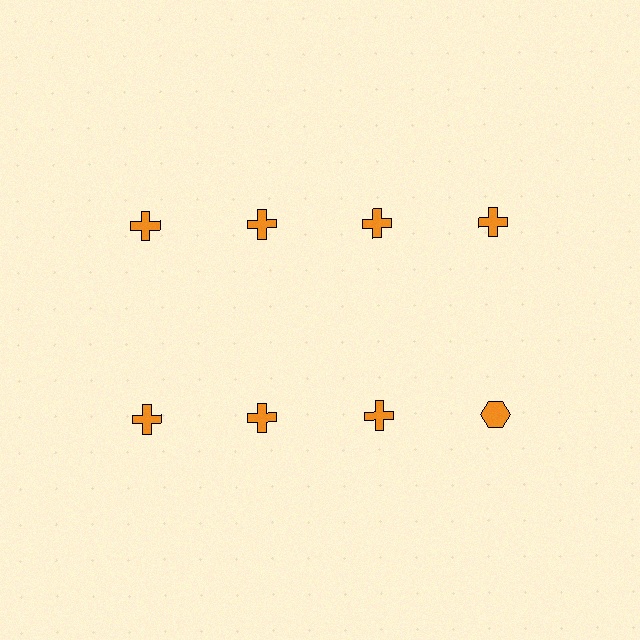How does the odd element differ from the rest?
It has a different shape: hexagon instead of cross.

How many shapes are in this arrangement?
There are 8 shapes arranged in a grid pattern.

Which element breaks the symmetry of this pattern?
The orange hexagon in the second row, second from right column breaks the symmetry. All other shapes are orange crosses.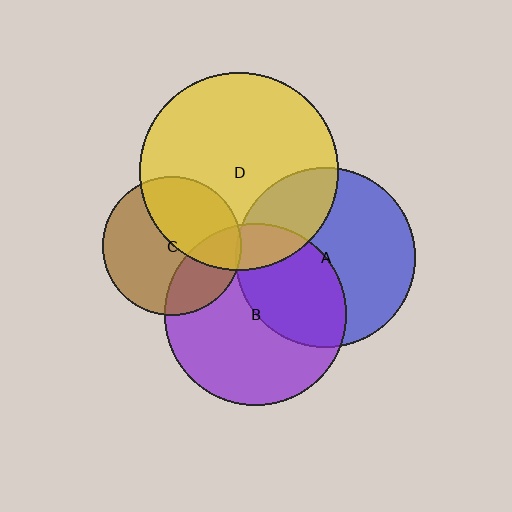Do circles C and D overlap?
Yes.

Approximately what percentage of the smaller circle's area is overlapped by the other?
Approximately 40%.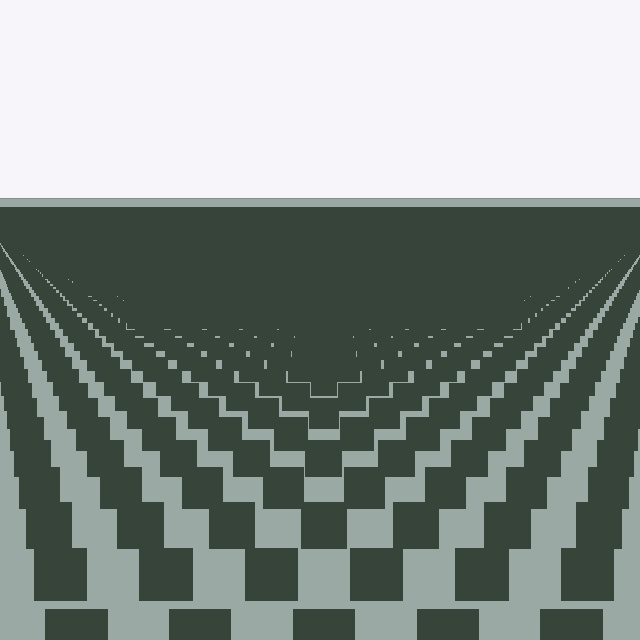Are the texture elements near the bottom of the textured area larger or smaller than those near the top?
Larger. Near the bottom, elements are closer to the viewer and appear at a bigger on-screen size.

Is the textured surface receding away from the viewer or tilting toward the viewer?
The surface is receding away from the viewer. Texture elements get smaller and denser toward the top.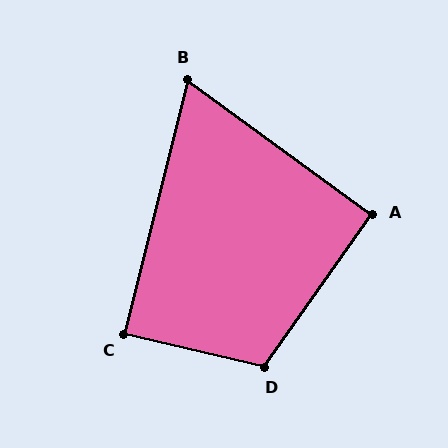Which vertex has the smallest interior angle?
B, at approximately 68 degrees.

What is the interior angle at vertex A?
Approximately 91 degrees (approximately right).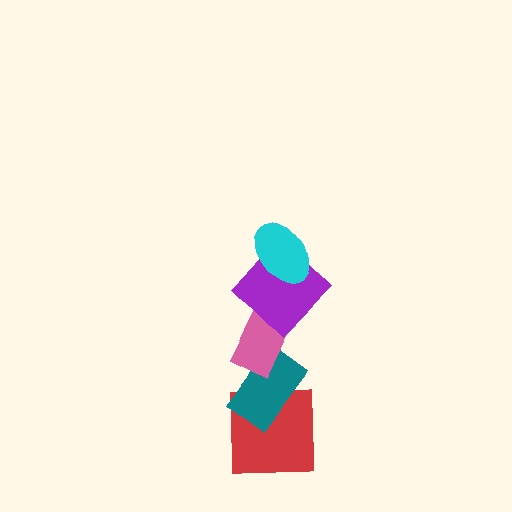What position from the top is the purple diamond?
The purple diamond is 2nd from the top.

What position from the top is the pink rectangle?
The pink rectangle is 3rd from the top.